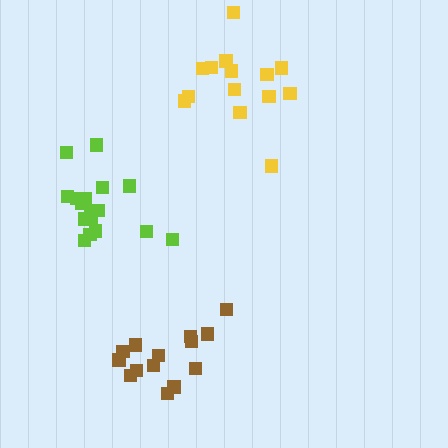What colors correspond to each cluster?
The clusters are colored: lime, brown, yellow.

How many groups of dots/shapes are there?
There are 3 groups.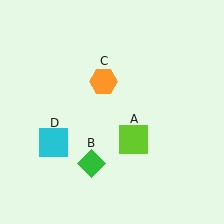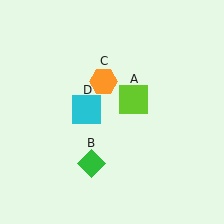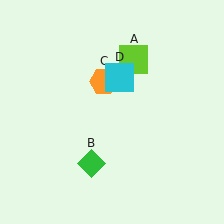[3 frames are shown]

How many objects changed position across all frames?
2 objects changed position: lime square (object A), cyan square (object D).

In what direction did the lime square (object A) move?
The lime square (object A) moved up.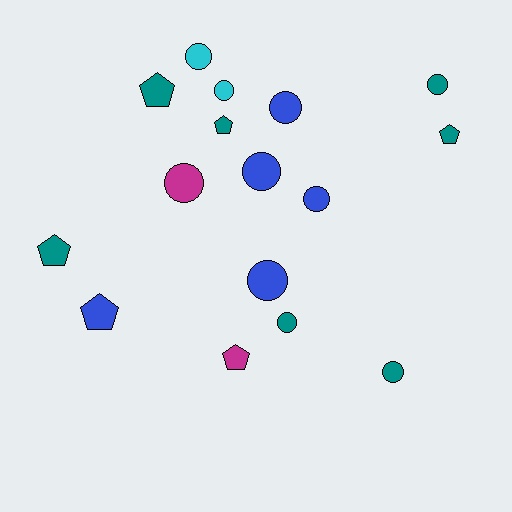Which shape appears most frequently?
Circle, with 10 objects.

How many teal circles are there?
There are 3 teal circles.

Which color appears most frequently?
Teal, with 7 objects.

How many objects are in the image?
There are 16 objects.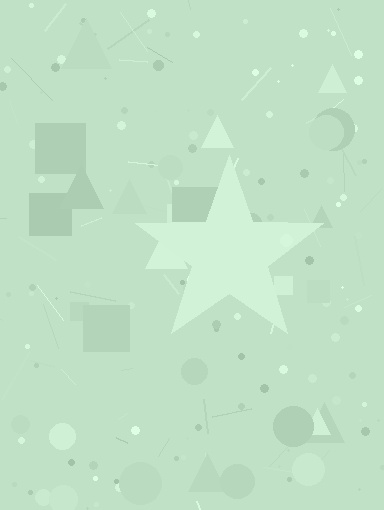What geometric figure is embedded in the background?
A star is embedded in the background.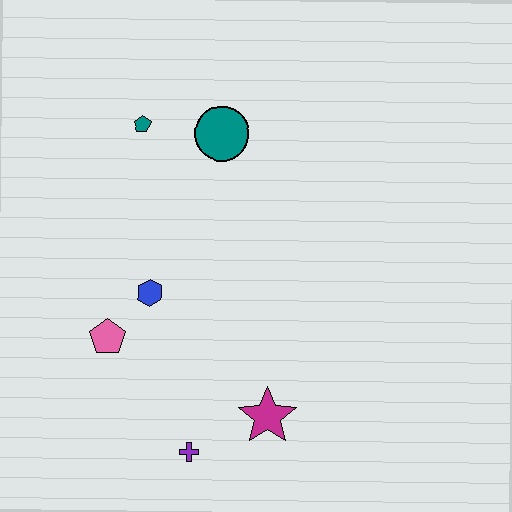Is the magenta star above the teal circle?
No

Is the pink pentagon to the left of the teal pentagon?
Yes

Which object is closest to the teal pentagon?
The teal circle is closest to the teal pentagon.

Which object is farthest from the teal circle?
The purple cross is farthest from the teal circle.